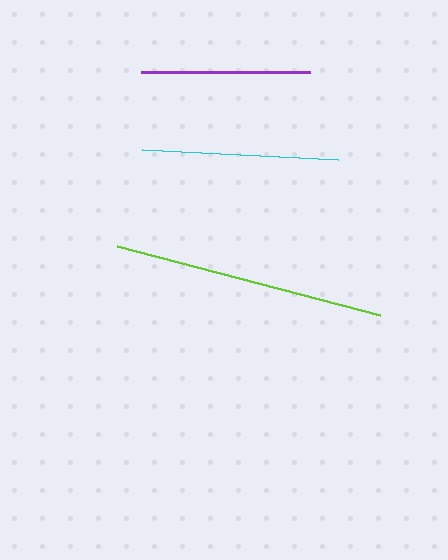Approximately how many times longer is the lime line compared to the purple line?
The lime line is approximately 1.6 times the length of the purple line.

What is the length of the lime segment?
The lime segment is approximately 272 pixels long.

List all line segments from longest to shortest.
From longest to shortest: lime, cyan, purple.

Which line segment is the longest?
The lime line is the longest at approximately 272 pixels.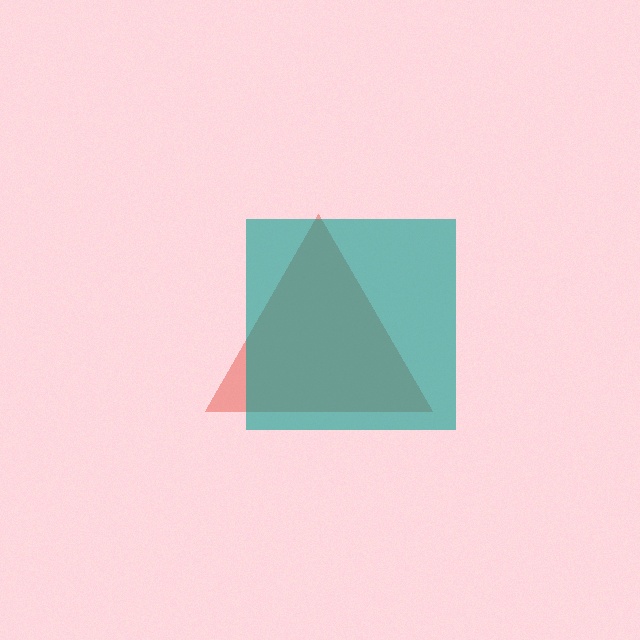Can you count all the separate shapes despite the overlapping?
Yes, there are 2 separate shapes.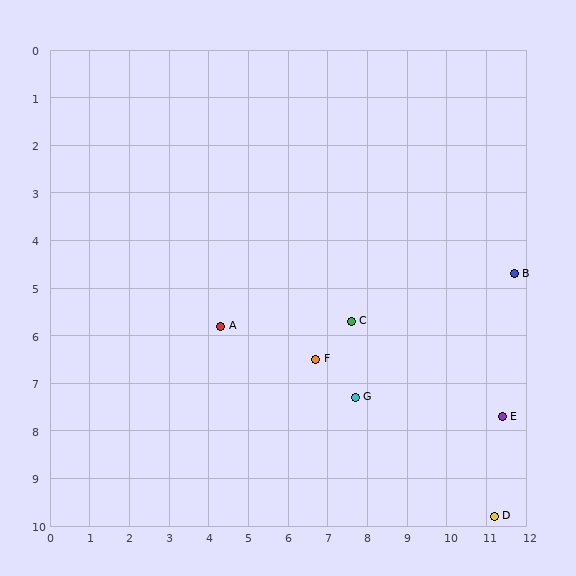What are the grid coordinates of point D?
Point D is at approximately (11.2, 9.8).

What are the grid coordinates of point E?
Point E is at approximately (11.4, 7.7).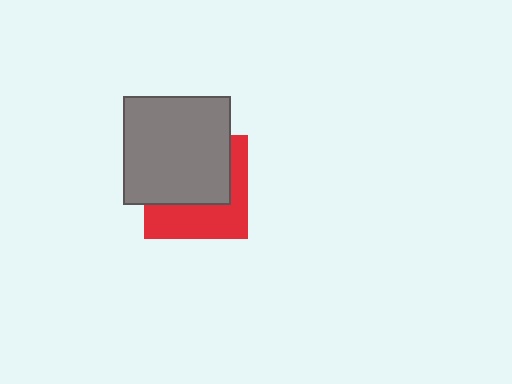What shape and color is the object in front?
The object in front is a gray square.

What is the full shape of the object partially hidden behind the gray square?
The partially hidden object is a red square.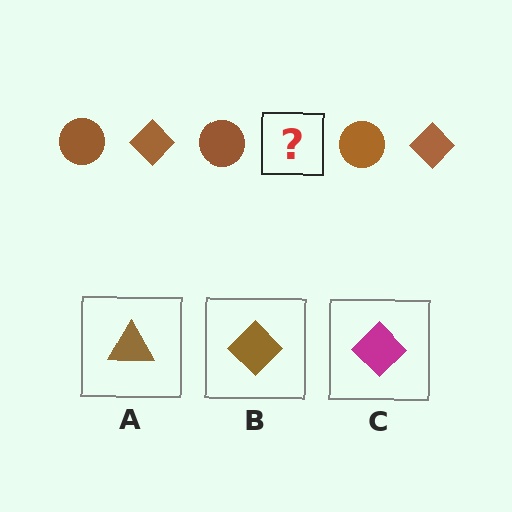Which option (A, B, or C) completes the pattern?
B.